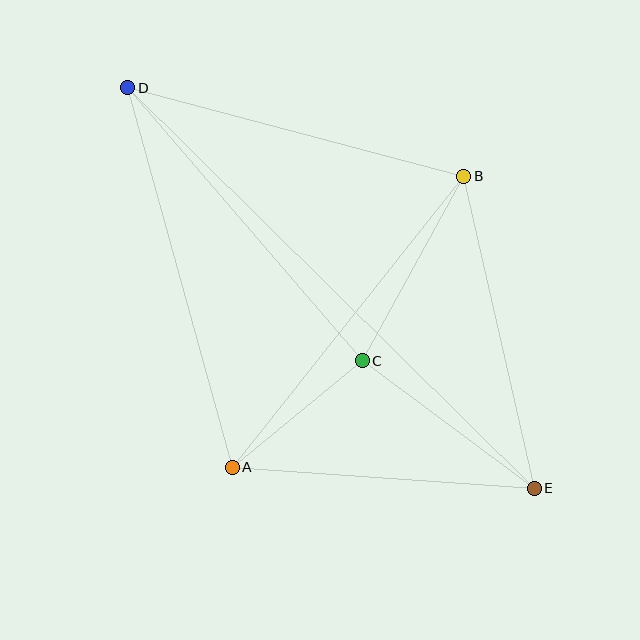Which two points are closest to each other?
Points A and C are closest to each other.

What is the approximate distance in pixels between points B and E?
The distance between B and E is approximately 320 pixels.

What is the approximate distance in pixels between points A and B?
The distance between A and B is approximately 372 pixels.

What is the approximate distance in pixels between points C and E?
The distance between C and E is approximately 214 pixels.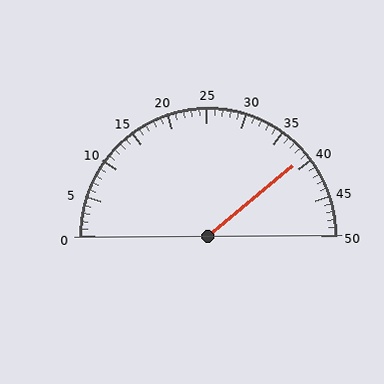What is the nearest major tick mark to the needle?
The nearest major tick mark is 40.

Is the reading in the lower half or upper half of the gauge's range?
The reading is in the upper half of the range (0 to 50).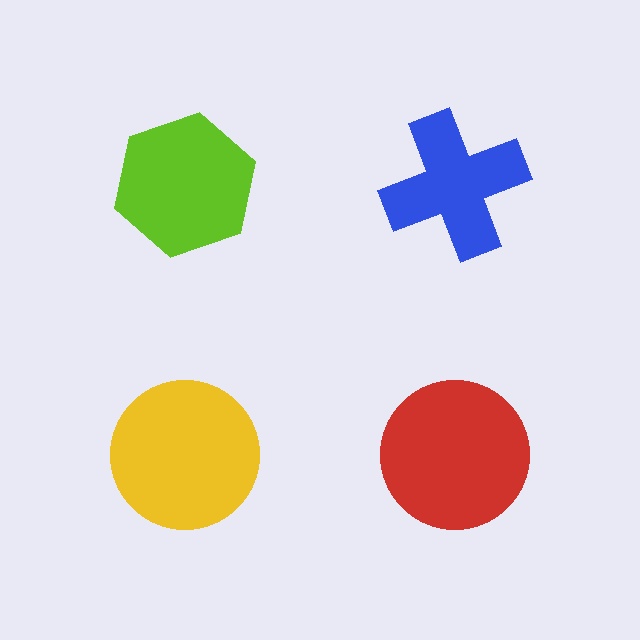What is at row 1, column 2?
A blue cross.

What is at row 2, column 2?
A red circle.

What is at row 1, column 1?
A lime hexagon.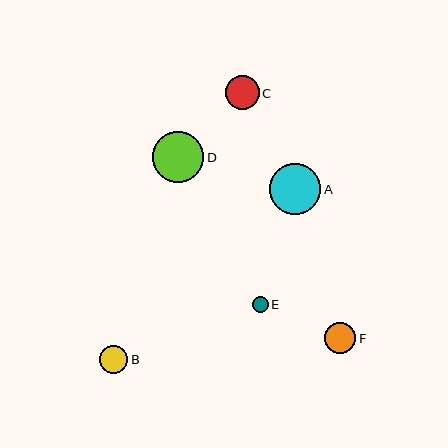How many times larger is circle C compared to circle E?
Circle C is approximately 2.1 times the size of circle E.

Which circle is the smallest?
Circle E is the smallest with a size of approximately 16 pixels.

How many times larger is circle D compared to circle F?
Circle D is approximately 1.6 times the size of circle F.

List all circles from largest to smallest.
From largest to smallest: A, D, C, F, B, E.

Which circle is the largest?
Circle A is the largest with a size of approximately 51 pixels.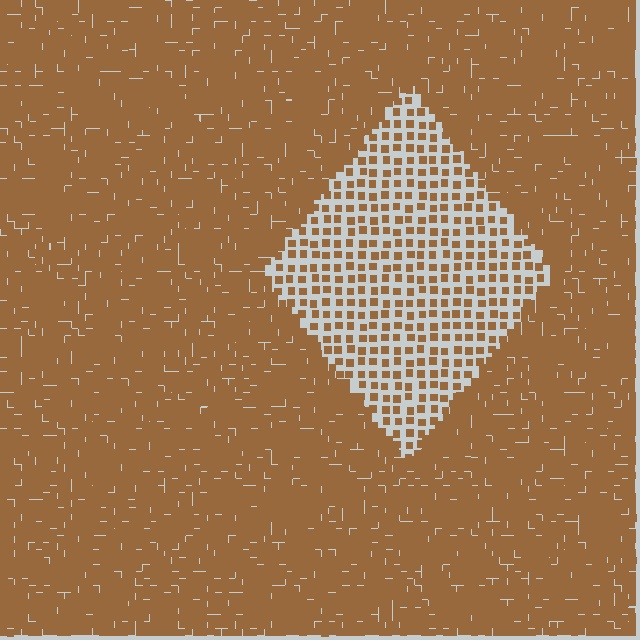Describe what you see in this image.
The image contains small brown elements arranged at two different densities. A diamond-shaped region is visible where the elements are less densely packed than the surrounding area.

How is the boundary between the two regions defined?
The boundary is defined by a change in element density (approximately 2.8x ratio). All elements are the same color, size, and shape.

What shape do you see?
I see a diamond.